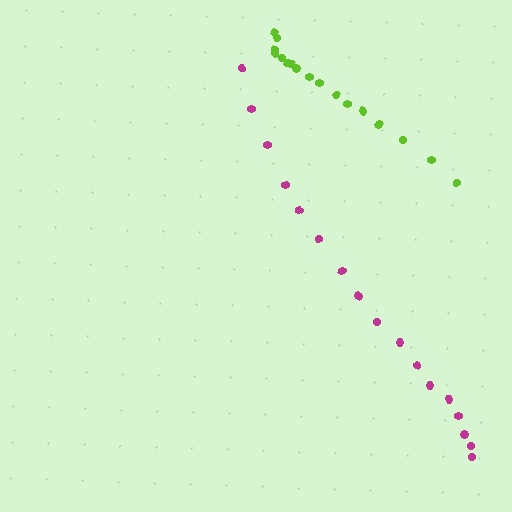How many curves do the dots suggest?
There are 2 distinct paths.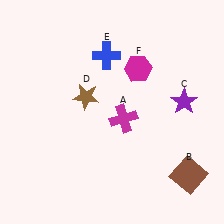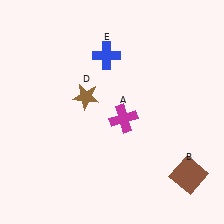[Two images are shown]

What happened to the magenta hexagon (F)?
The magenta hexagon (F) was removed in Image 2. It was in the top-right area of Image 1.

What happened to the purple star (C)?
The purple star (C) was removed in Image 2. It was in the top-right area of Image 1.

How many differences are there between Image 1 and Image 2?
There are 2 differences between the two images.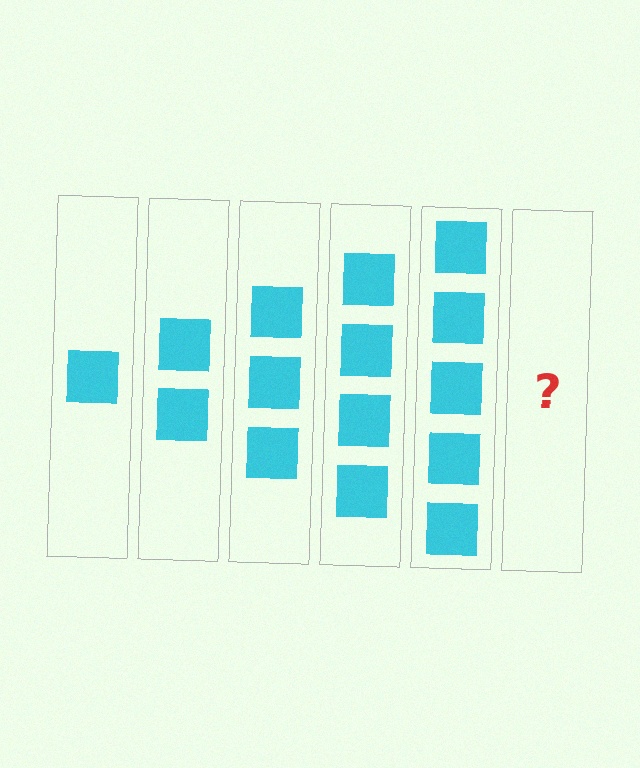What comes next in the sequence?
The next element should be 6 squares.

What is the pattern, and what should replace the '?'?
The pattern is that each step adds one more square. The '?' should be 6 squares.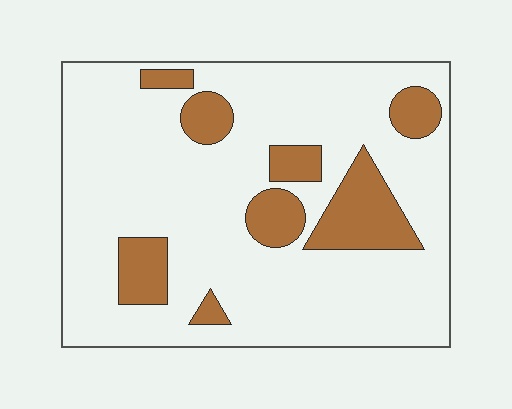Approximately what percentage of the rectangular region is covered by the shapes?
Approximately 20%.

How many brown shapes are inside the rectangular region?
8.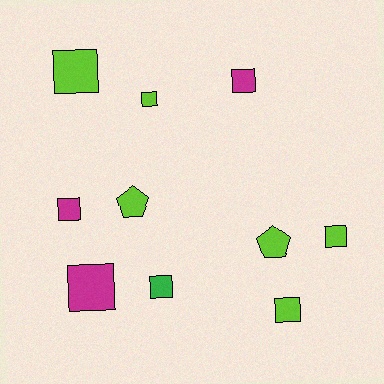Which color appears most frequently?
Lime, with 6 objects.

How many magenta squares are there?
There are 3 magenta squares.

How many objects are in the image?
There are 10 objects.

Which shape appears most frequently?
Square, with 8 objects.